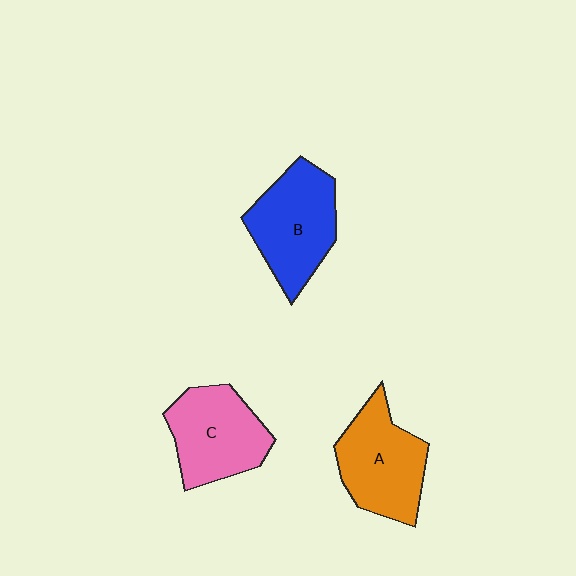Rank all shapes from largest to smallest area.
From largest to smallest: B (blue), A (orange), C (pink).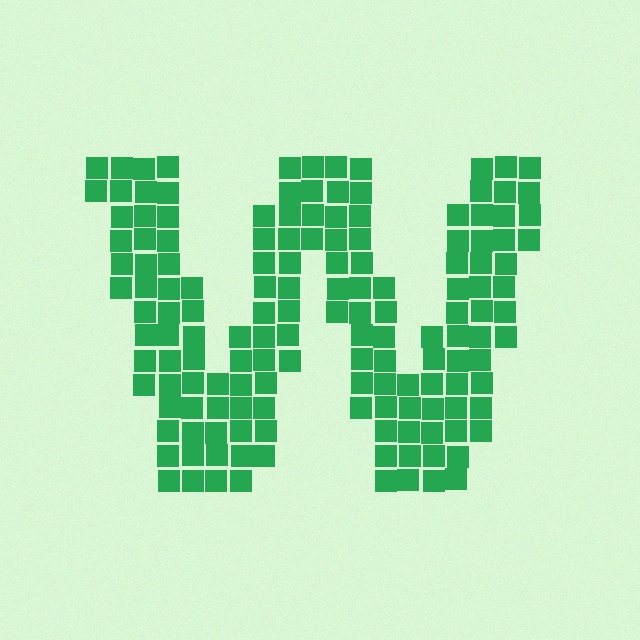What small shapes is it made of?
It is made of small squares.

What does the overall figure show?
The overall figure shows the letter W.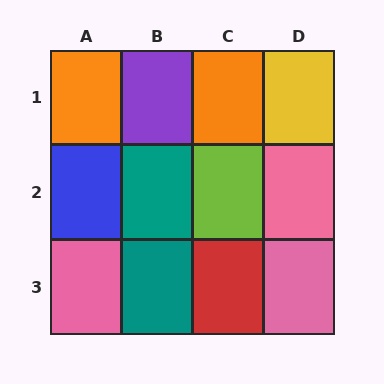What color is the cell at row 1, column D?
Yellow.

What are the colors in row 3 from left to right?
Pink, teal, red, pink.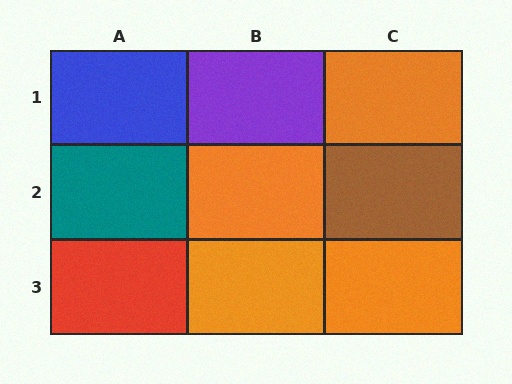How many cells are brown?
1 cell is brown.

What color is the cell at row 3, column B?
Orange.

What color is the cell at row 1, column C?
Orange.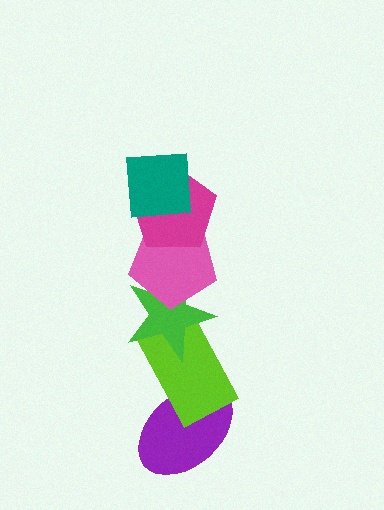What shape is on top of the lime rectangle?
The green star is on top of the lime rectangle.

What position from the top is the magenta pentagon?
The magenta pentagon is 2nd from the top.